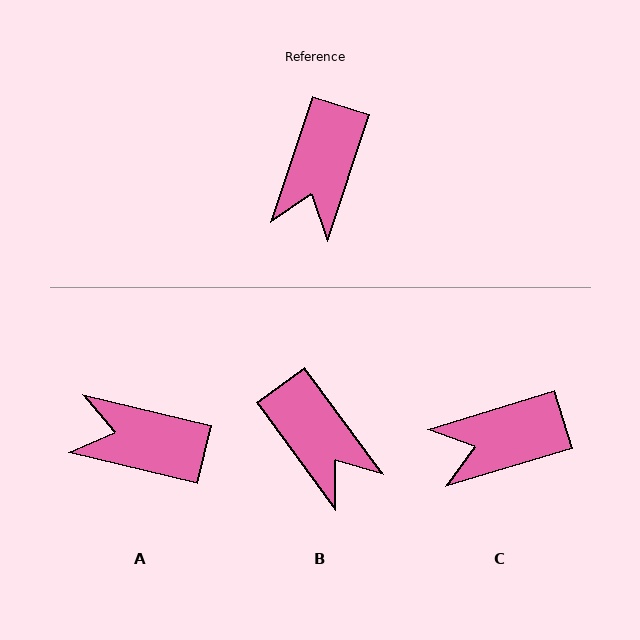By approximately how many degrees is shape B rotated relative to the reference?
Approximately 54 degrees counter-clockwise.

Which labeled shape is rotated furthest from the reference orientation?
A, about 85 degrees away.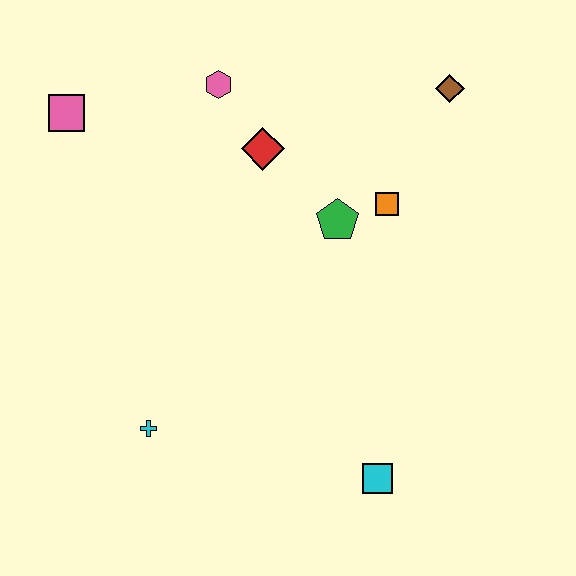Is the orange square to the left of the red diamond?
No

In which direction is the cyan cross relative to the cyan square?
The cyan cross is to the left of the cyan square.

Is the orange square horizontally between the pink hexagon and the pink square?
No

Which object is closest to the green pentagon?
The orange square is closest to the green pentagon.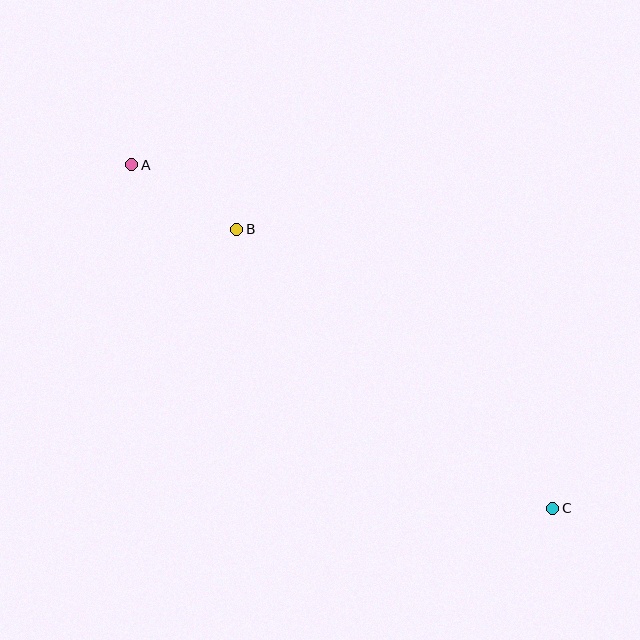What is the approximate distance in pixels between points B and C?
The distance between B and C is approximately 422 pixels.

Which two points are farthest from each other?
Points A and C are farthest from each other.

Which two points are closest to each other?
Points A and B are closest to each other.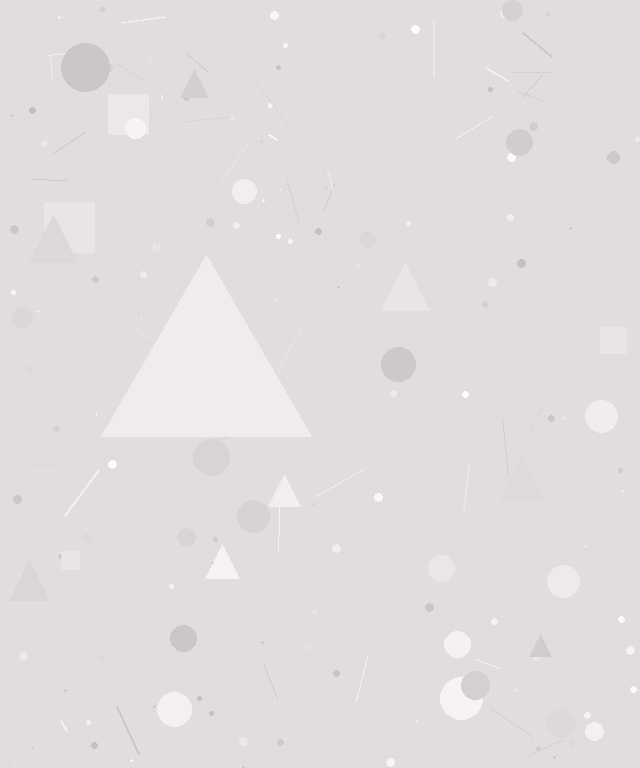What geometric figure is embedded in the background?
A triangle is embedded in the background.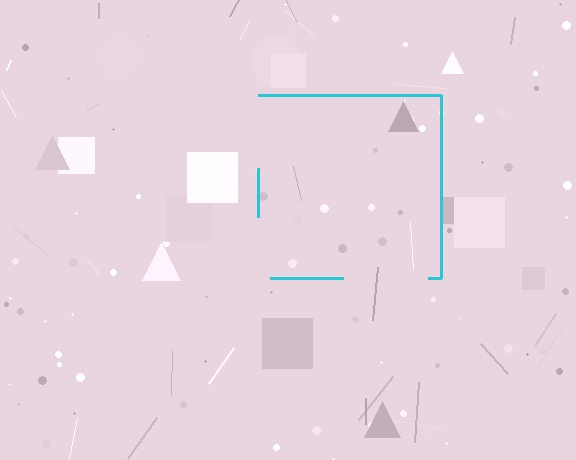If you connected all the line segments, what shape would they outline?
They would outline a square.